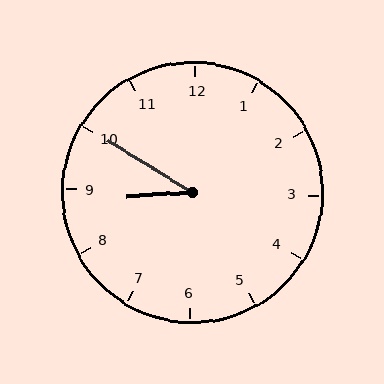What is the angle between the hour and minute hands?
Approximately 35 degrees.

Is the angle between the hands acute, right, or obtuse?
It is acute.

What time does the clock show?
8:50.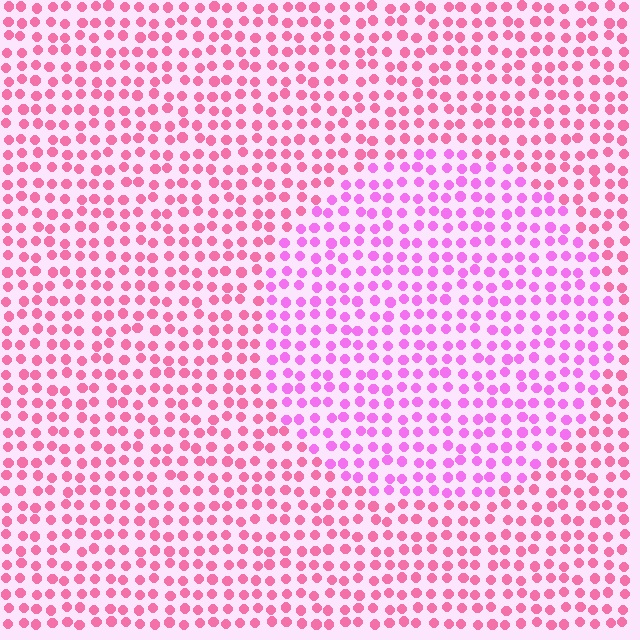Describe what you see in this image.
The image is filled with small pink elements in a uniform arrangement. A circle-shaped region is visible where the elements are tinted to a slightly different hue, forming a subtle color boundary.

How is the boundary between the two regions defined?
The boundary is defined purely by a slight shift in hue (about 33 degrees). Spacing, size, and orientation are identical on both sides.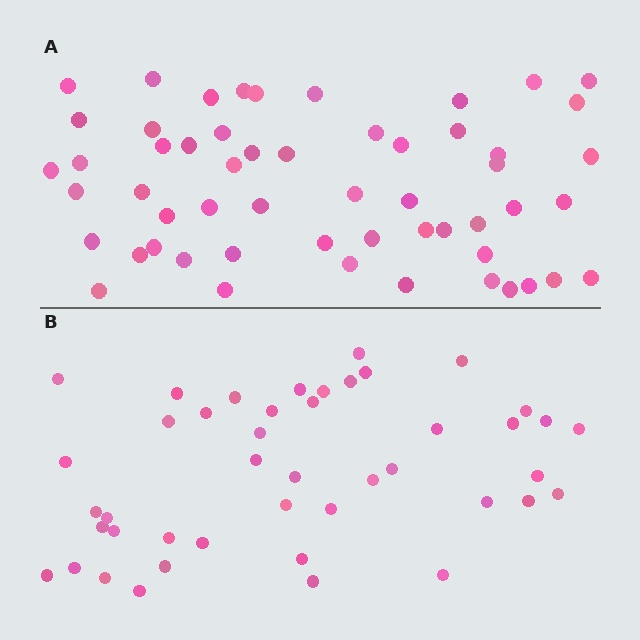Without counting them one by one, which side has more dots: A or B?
Region A (the top region) has more dots.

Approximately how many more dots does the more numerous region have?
Region A has roughly 12 or so more dots than region B.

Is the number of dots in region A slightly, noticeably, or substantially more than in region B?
Region A has noticeably more, but not dramatically so. The ratio is roughly 1.2 to 1.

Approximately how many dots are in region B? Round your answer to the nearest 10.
About 40 dots. (The exact count is 44, which rounds to 40.)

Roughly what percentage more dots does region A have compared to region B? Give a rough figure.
About 25% more.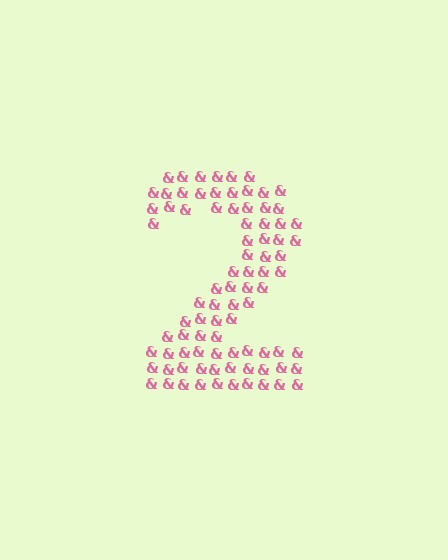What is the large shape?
The large shape is the digit 2.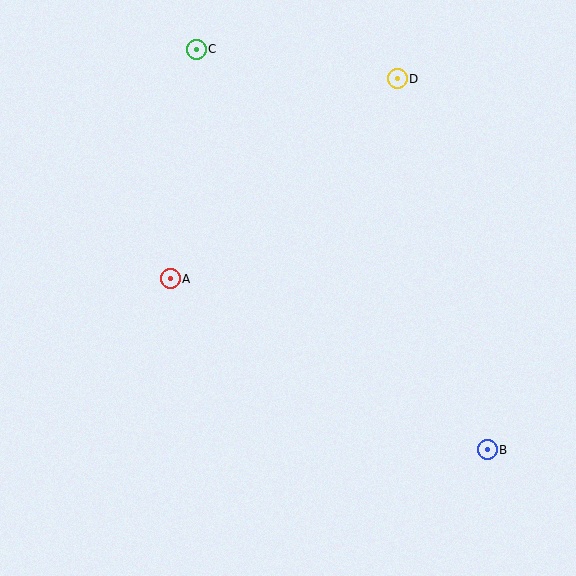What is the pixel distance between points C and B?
The distance between C and B is 495 pixels.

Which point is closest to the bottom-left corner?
Point A is closest to the bottom-left corner.